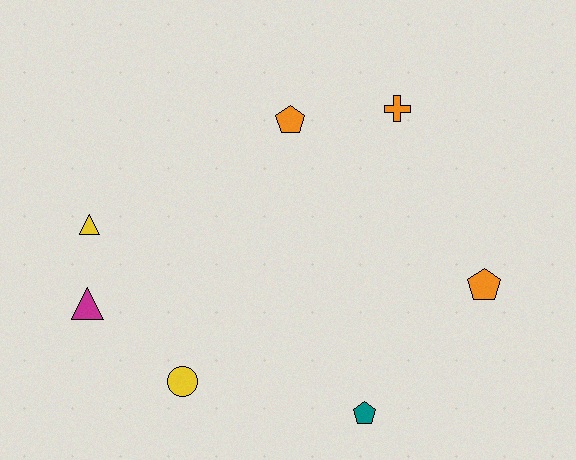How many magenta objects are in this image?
There is 1 magenta object.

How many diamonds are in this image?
There are no diamonds.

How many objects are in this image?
There are 7 objects.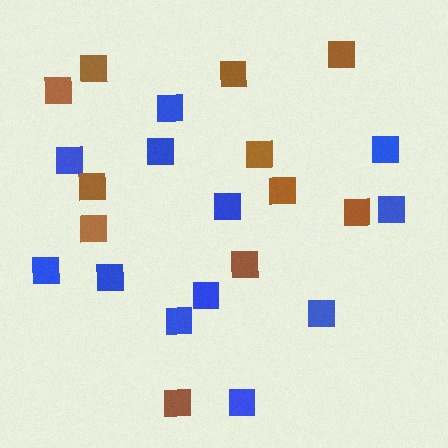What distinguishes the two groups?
There are 2 groups: one group of blue squares (12) and one group of brown squares (11).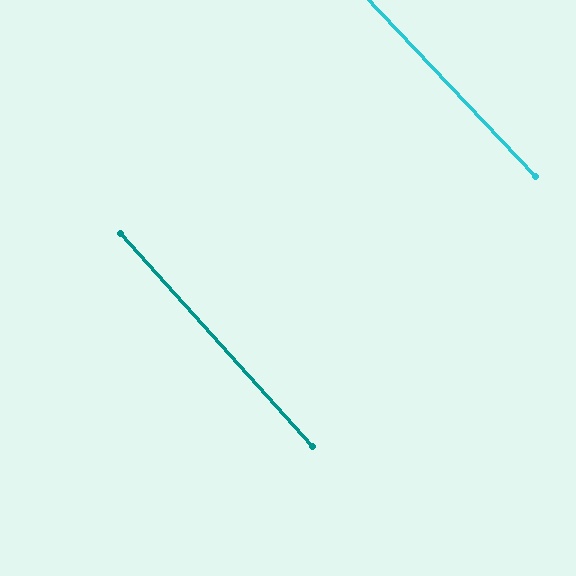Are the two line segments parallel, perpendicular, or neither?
Parallel — their directions differ by only 1.2°.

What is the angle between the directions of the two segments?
Approximately 1 degree.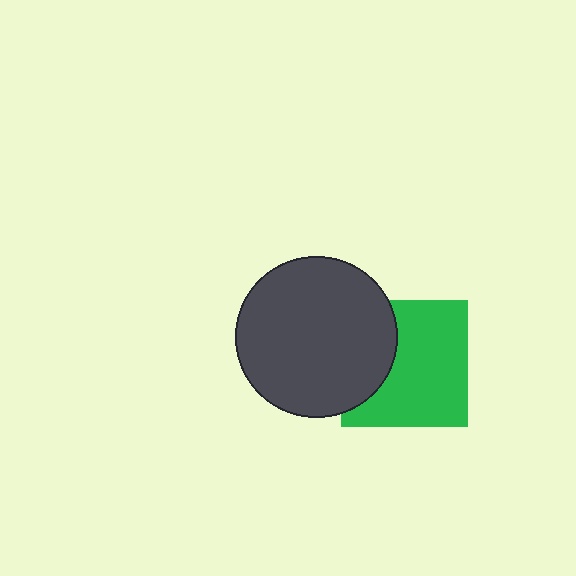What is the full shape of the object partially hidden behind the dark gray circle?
The partially hidden object is a green square.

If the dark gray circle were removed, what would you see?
You would see the complete green square.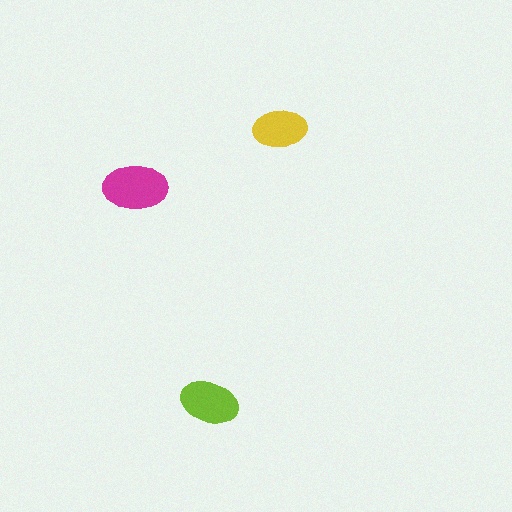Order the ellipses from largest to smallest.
the magenta one, the lime one, the yellow one.